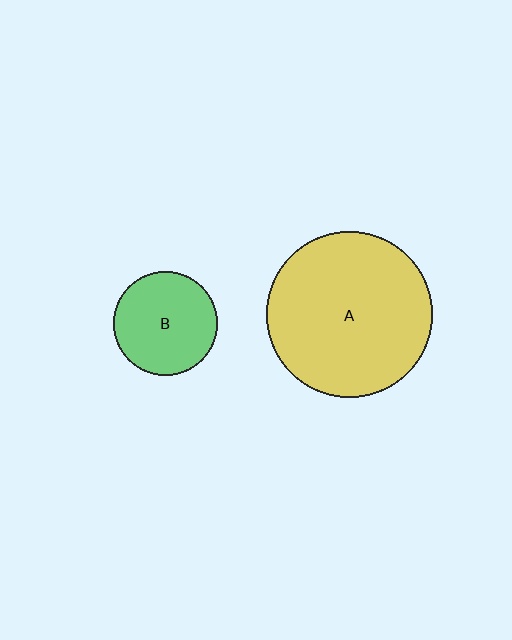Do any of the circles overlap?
No, none of the circles overlap.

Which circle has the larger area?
Circle A (yellow).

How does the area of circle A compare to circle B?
Approximately 2.5 times.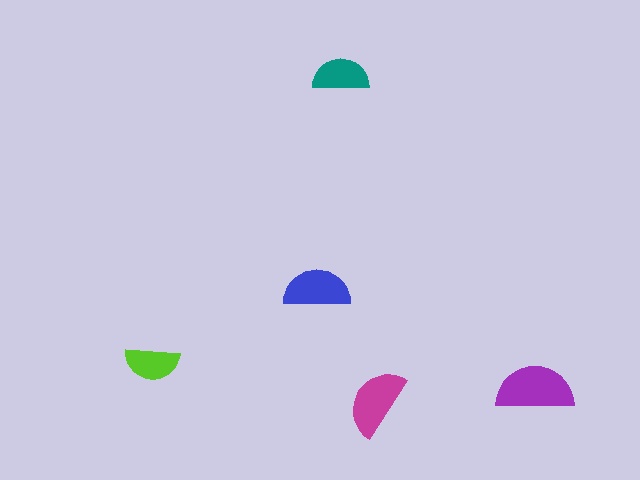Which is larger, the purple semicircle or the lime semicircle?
The purple one.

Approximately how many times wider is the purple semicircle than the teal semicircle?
About 1.5 times wider.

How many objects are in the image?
There are 5 objects in the image.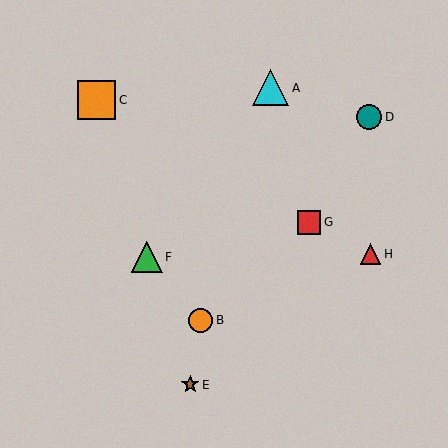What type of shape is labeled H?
Shape H is a red triangle.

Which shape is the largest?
The orange square (labeled C) is the largest.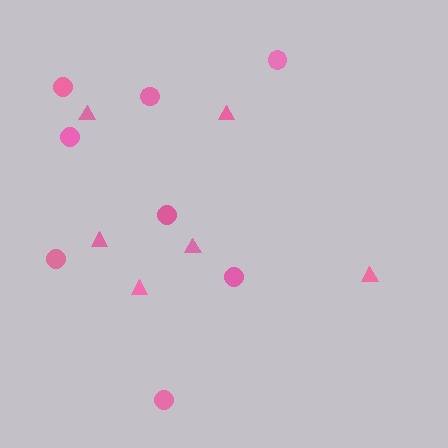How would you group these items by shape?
There are 2 groups: one group of circles (8) and one group of triangles (6).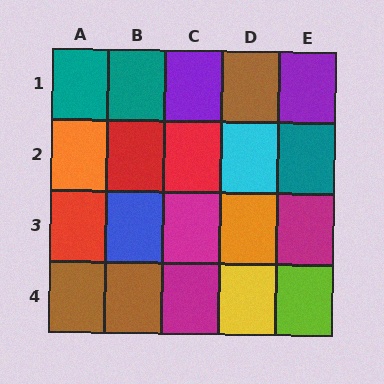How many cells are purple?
2 cells are purple.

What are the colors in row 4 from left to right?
Brown, brown, magenta, yellow, lime.